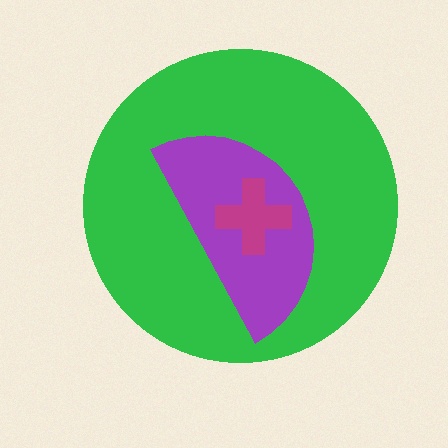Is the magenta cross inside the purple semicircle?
Yes.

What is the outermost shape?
The green circle.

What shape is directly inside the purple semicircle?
The magenta cross.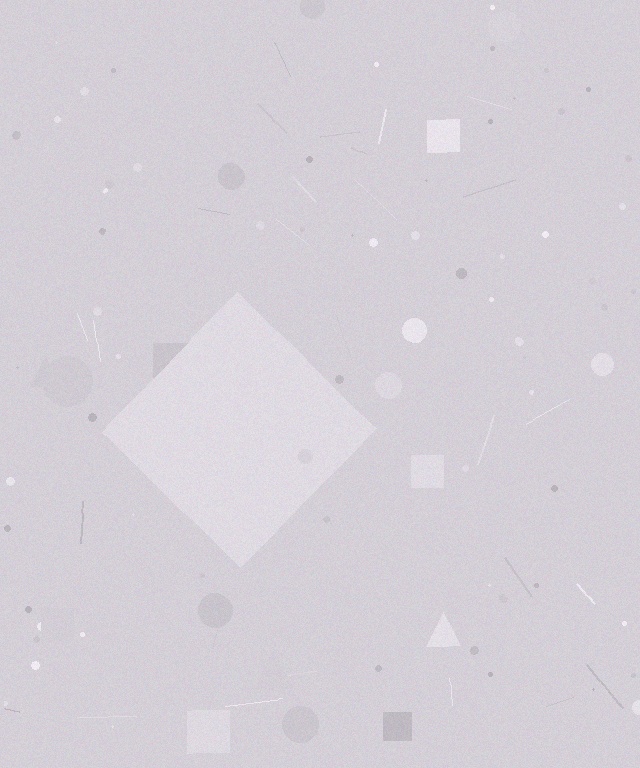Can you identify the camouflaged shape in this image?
The camouflaged shape is a diamond.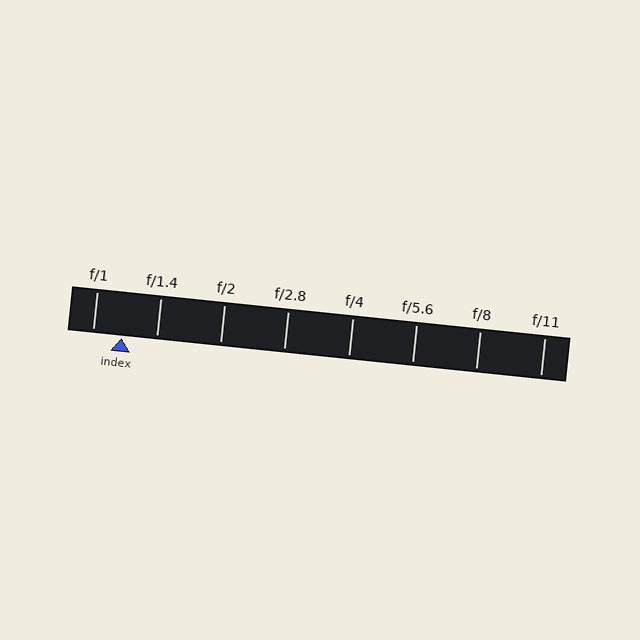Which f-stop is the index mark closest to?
The index mark is closest to f/1.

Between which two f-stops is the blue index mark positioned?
The index mark is between f/1 and f/1.4.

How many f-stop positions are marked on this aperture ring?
There are 8 f-stop positions marked.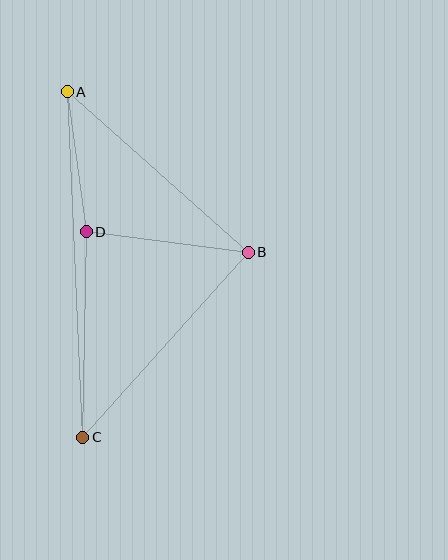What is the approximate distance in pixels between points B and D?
The distance between B and D is approximately 163 pixels.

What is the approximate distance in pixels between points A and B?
The distance between A and B is approximately 242 pixels.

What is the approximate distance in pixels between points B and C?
The distance between B and C is approximately 248 pixels.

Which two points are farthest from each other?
Points A and C are farthest from each other.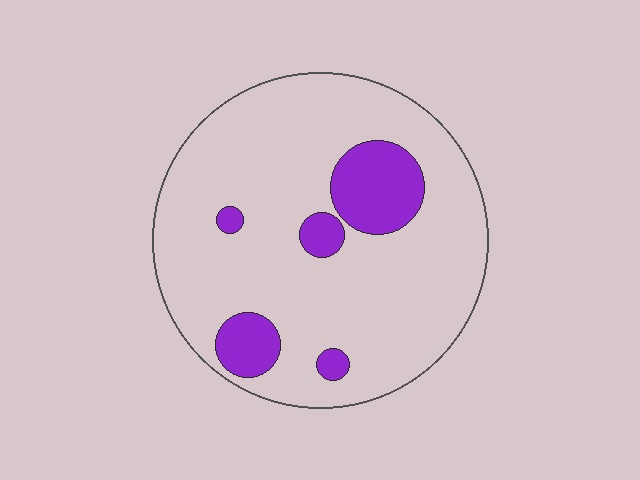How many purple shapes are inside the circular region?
5.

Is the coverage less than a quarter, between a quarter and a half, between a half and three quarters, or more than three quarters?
Less than a quarter.